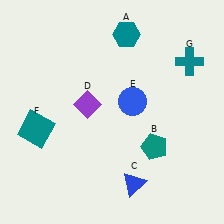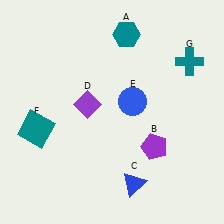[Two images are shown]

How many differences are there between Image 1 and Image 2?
There is 1 difference between the two images.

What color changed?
The pentagon (B) changed from teal in Image 1 to purple in Image 2.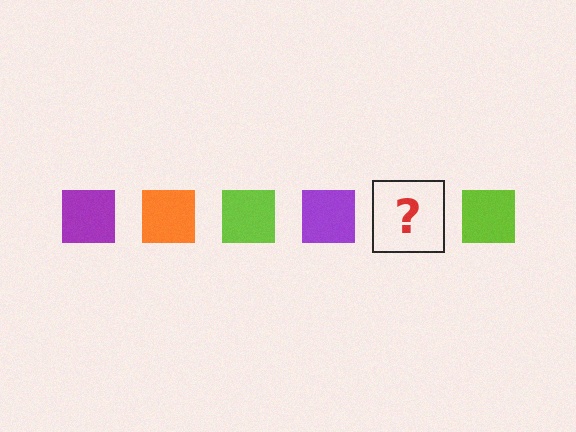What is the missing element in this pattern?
The missing element is an orange square.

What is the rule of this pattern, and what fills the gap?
The rule is that the pattern cycles through purple, orange, lime squares. The gap should be filled with an orange square.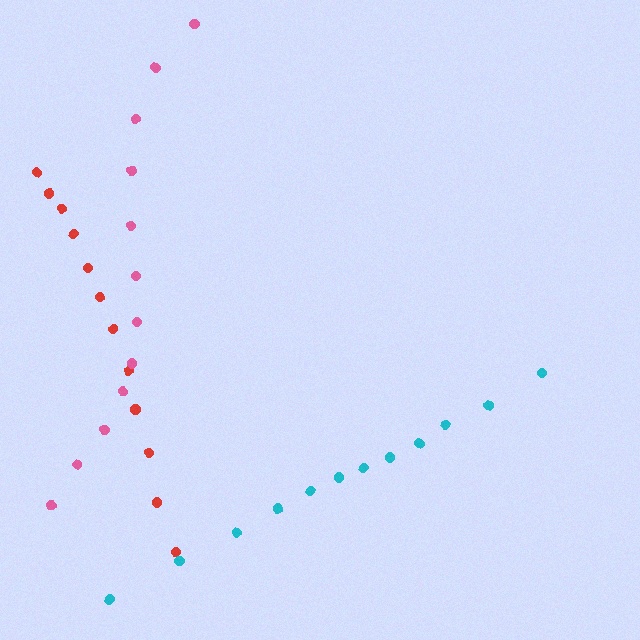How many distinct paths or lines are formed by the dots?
There are 3 distinct paths.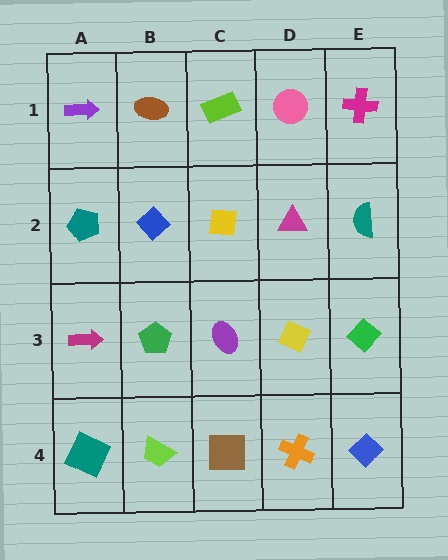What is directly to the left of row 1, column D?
A lime rectangle.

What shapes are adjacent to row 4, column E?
A green diamond (row 3, column E), an orange cross (row 4, column D).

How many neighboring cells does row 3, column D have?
4.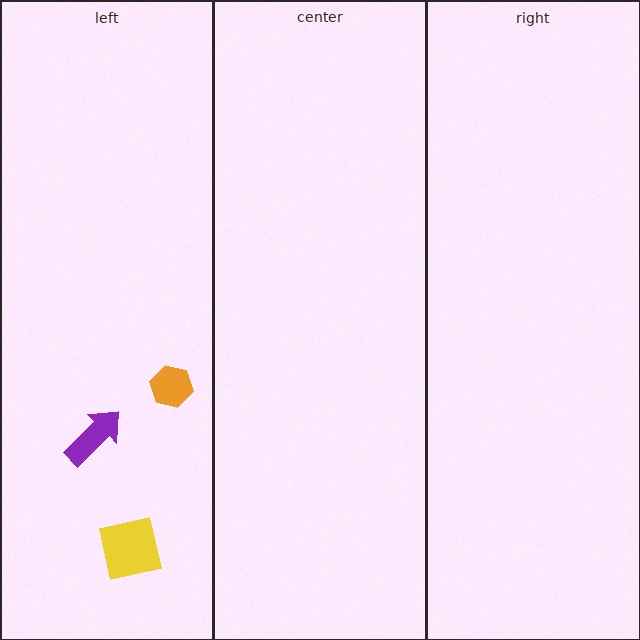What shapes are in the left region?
The purple arrow, the yellow square, the orange hexagon.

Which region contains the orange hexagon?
The left region.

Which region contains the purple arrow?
The left region.